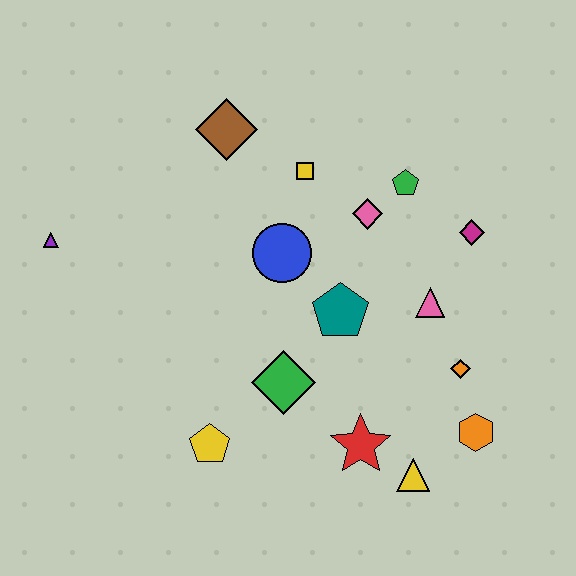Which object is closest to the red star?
The yellow triangle is closest to the red star.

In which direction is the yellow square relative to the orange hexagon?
The yellow square is above the orange hexagon.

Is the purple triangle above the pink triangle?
Yes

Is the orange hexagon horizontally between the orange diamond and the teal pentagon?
No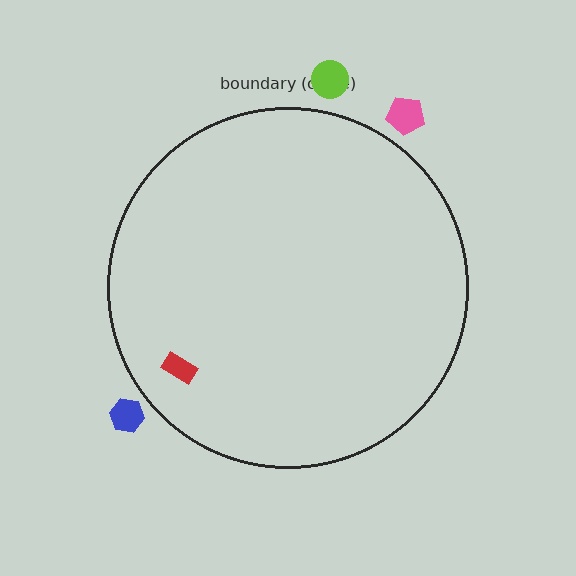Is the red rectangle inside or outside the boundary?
Inside.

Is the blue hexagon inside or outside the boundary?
Outside.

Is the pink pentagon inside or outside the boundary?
Outside.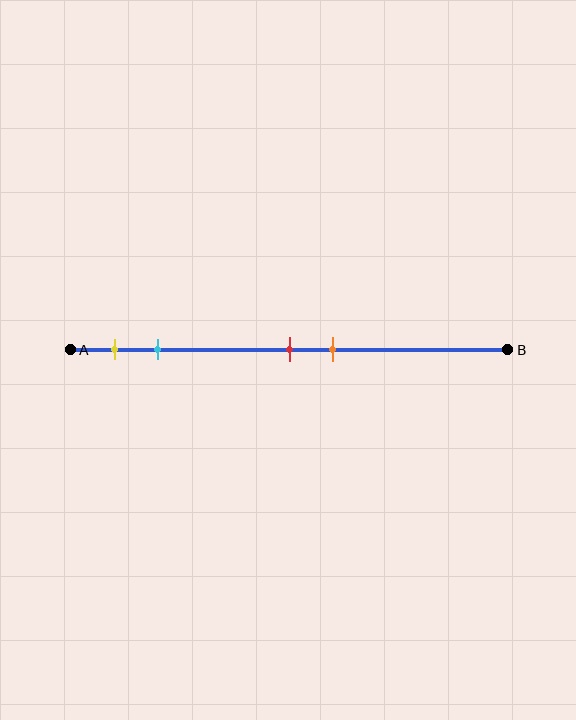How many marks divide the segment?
There are 4 marks dividing the segment.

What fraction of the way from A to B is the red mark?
The red mark is approximately 50% (0.5) of the way from A to B.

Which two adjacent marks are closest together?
The red and orange marks are the closest adjacent pair.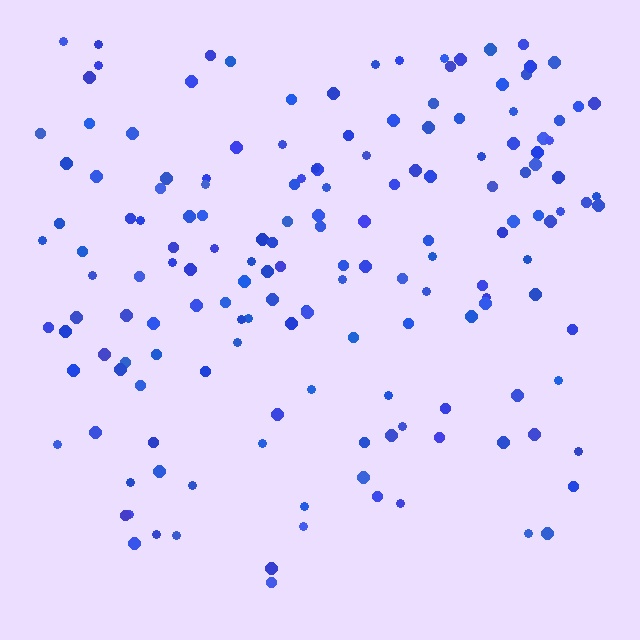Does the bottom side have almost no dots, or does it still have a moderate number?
Still a moderate number, just noticeably fewer than the top.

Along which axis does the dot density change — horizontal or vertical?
Vertical.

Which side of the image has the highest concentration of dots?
The top.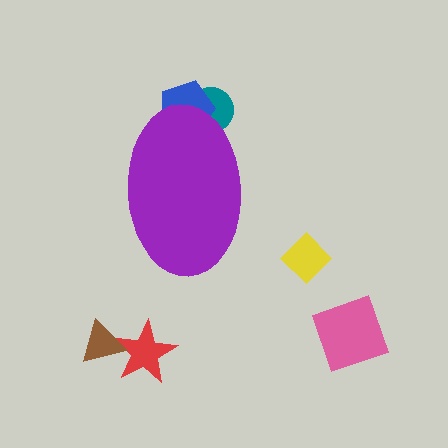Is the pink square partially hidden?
No, the pink square is fully visible.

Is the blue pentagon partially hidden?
Yes, the blue pentagon is partially hidden behind the purple ellipse.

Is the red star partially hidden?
No, the red star is fully visible.